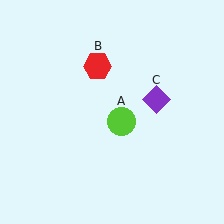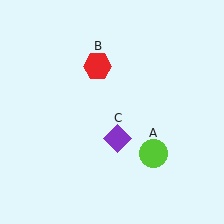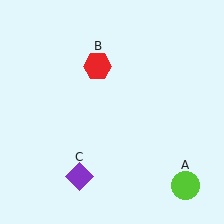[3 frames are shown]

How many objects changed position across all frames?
2 objects changed position: lime circle (object A), purple diamond (object C).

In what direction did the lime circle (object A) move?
The lime circle (object A) moved down and to the right.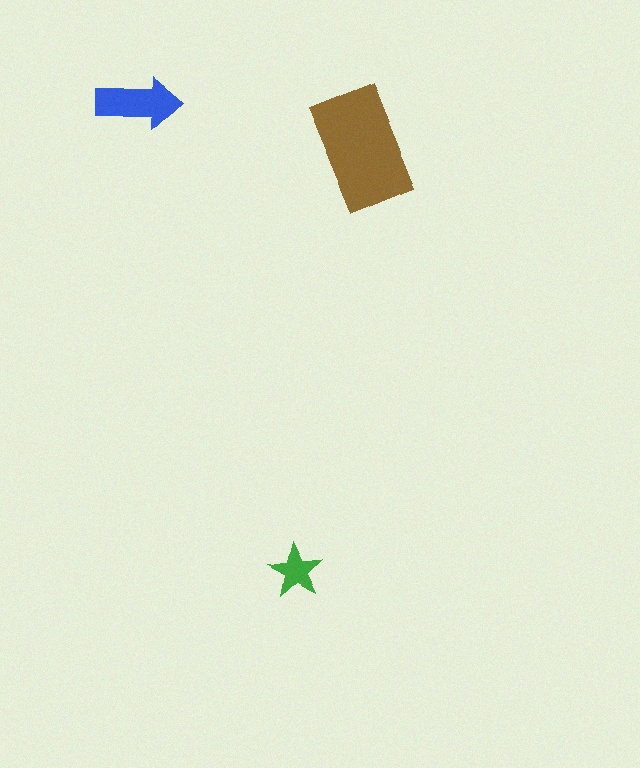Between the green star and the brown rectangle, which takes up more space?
The brown rectangle.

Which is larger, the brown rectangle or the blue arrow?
The brown rectangle.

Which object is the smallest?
The green star.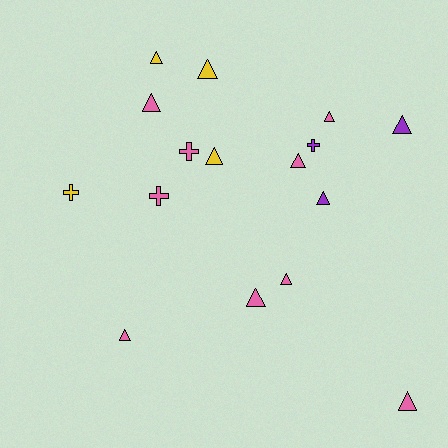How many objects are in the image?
There are 16 objects.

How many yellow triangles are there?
There are 3 yellow triangles.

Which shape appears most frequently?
Triangle, with 12 objects.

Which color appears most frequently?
Pink, with 9 objects.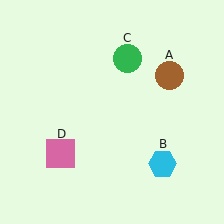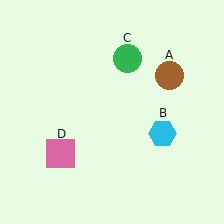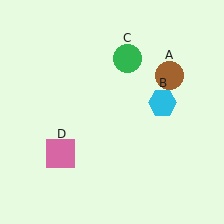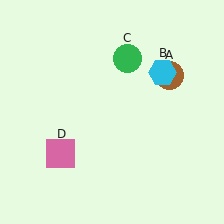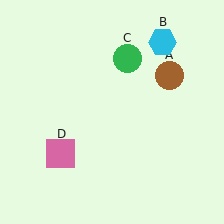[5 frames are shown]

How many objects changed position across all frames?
1 object changed position: cyan hexagon (object B).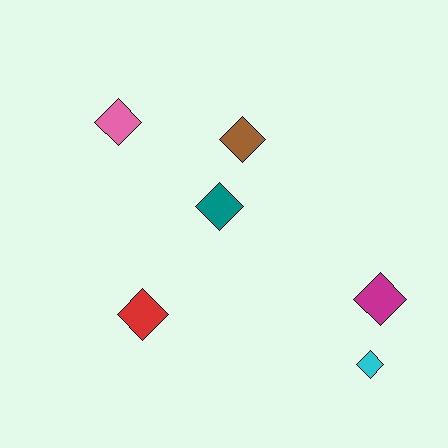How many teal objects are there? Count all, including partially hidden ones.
There is 1 teal object.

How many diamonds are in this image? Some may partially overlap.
There are 6 diamonds.